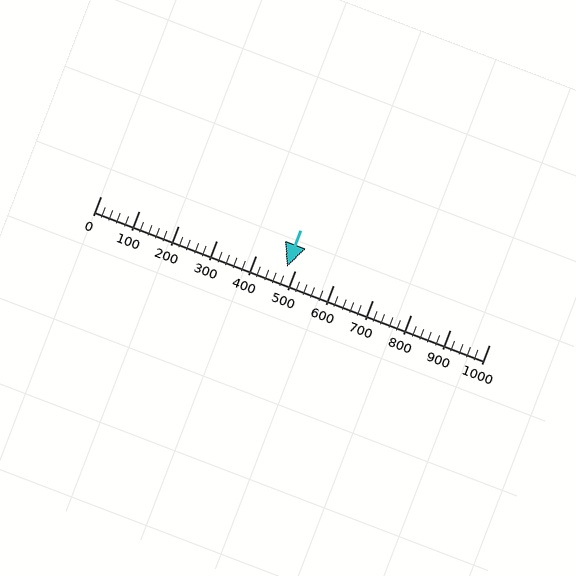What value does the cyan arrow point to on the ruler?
The cyan arrow points to approximately 480.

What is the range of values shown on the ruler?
The ruler shows values from 0 to 1000.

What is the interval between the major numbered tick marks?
The major tick marks are spaced 100 units apart.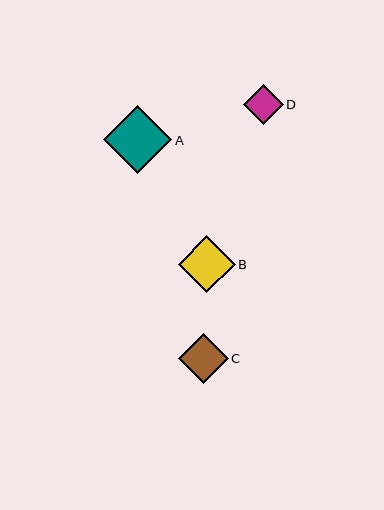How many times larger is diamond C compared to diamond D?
Diamond C is approximately 1.3 times the size of diamond D.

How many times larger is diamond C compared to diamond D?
Diamond C is approximately 1.3 times the size of diamond D.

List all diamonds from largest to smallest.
From largest to smallest: A, B, C, D.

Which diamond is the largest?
Diamond A is the largest with a size of approximately 68 pixels.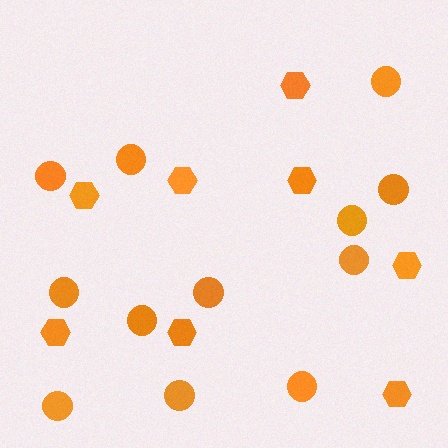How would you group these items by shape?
There are 2 groups: one group of hexagons (8) and one group of circles (12).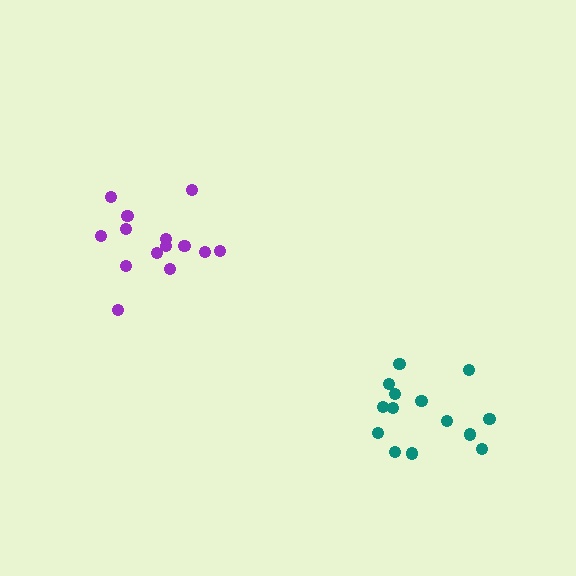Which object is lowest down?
The teal cluster is bottommost.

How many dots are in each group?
Group 1: 14 dots, Group 2: 14 dots (28 total).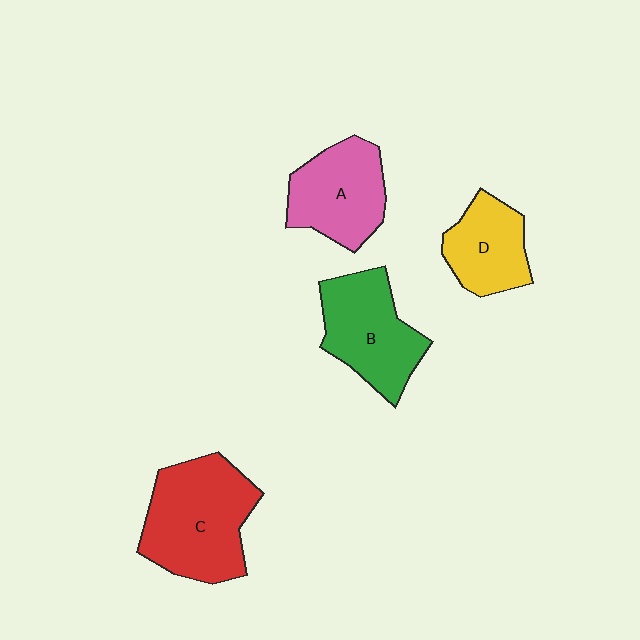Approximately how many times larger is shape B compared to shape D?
Approximately 1.4 times.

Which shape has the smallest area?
Shape D (yellow).